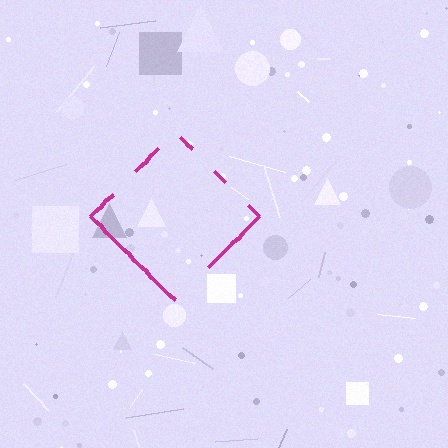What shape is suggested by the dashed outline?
The dashed outline suggests a diamond.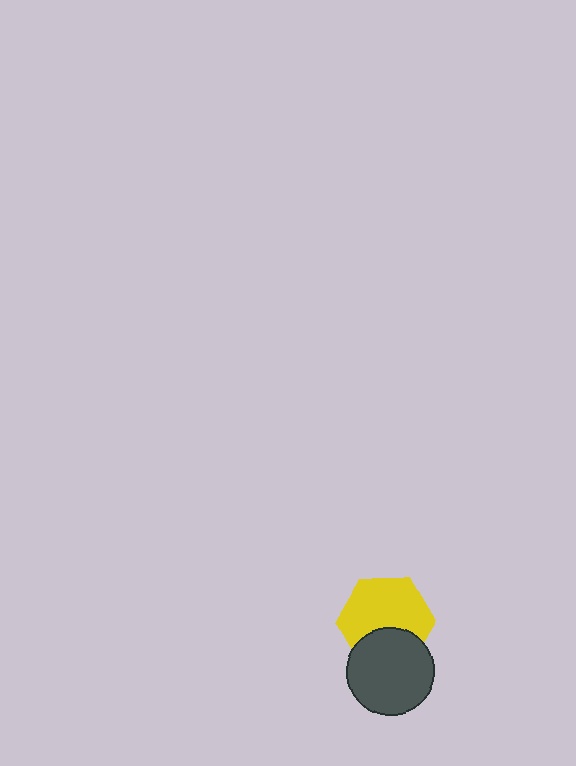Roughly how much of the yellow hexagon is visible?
Most of it is visible (roughly 68%).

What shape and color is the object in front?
The object in front is a dark gray circle.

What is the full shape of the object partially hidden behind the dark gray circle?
The partially hidden object is a yellow hexagon.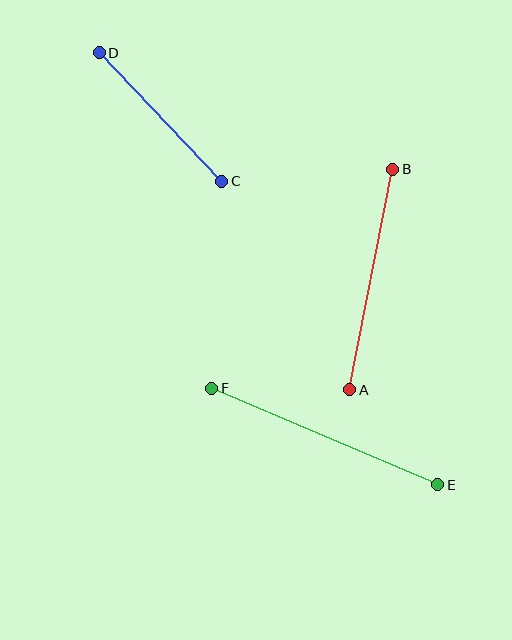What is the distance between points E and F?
The distance is approximately 246 pixels.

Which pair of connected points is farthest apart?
Points E and F are farthest apart.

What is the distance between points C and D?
The distance is approximately 178 pixels.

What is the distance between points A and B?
The distance is approximately 225 pixels.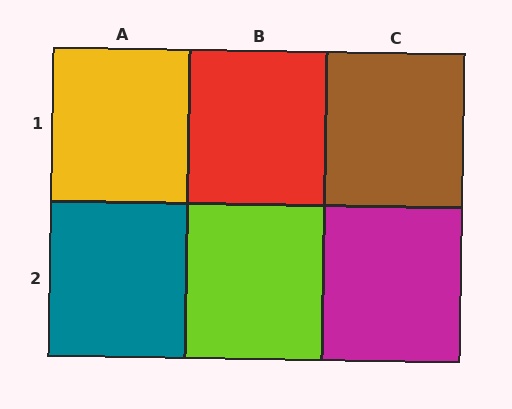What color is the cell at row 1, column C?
Brown.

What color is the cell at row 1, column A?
Yellow.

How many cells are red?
1 cell is red.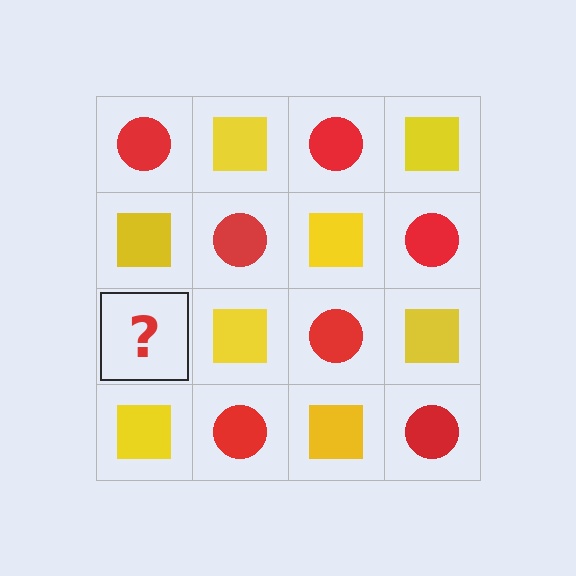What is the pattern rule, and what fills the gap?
The rule is that it alternates red circle and yellow square in a checkerboard pattern. The gap should be filled with a red circle.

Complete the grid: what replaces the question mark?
The question mark should be replaced with a red circle.